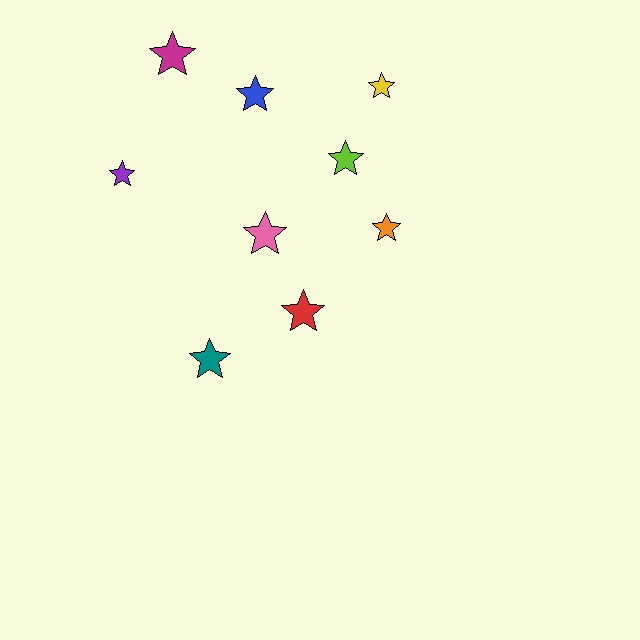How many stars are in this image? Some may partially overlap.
There are 9 stars.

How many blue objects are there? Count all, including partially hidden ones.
There is 1 blue object.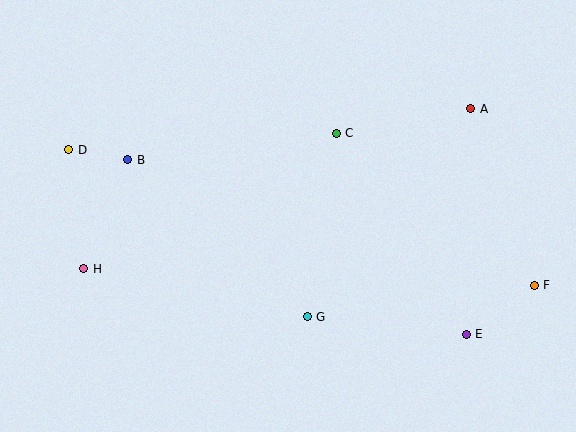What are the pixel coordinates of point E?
Point E is at (466, 334).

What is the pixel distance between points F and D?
The distance between F and D is 485 pixels.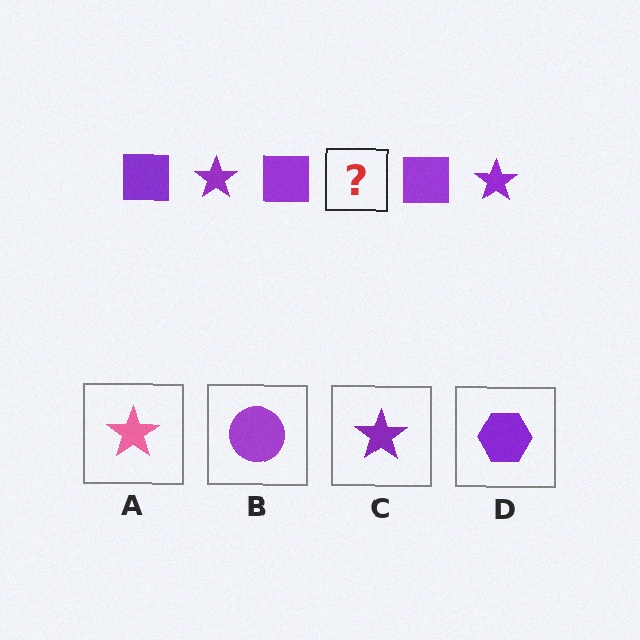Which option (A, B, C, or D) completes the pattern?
C.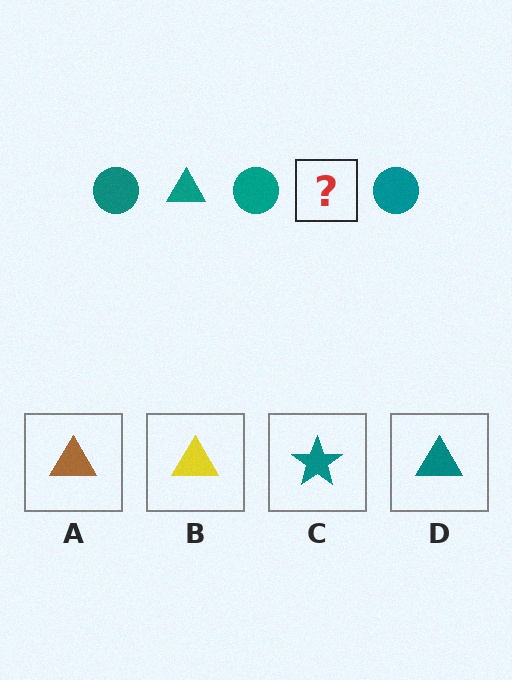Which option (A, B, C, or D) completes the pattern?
D.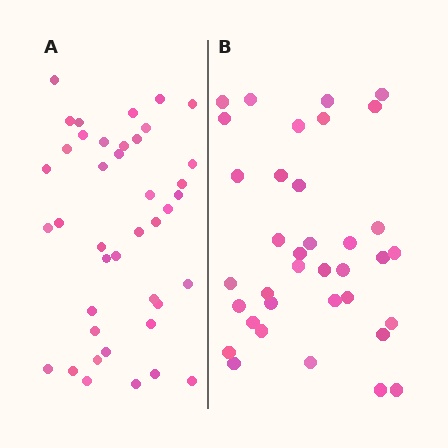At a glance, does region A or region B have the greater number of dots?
Region A (the left region) has more dots.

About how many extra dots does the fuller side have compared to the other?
Region A has about 5 more dots than region B.